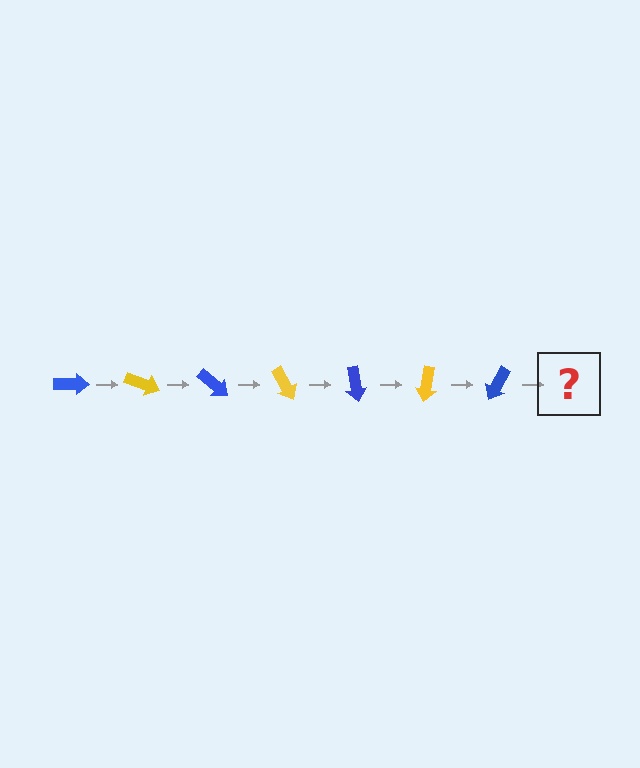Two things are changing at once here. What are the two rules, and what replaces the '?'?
The two rules are that it rotates 20 degrees each step and the color cycles through blue and yellow. The '?' should be a yellow arrow, rotated 140 degrees from the start.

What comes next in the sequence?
The next element should be a yellow arrow, rotated 140 degrees from the start.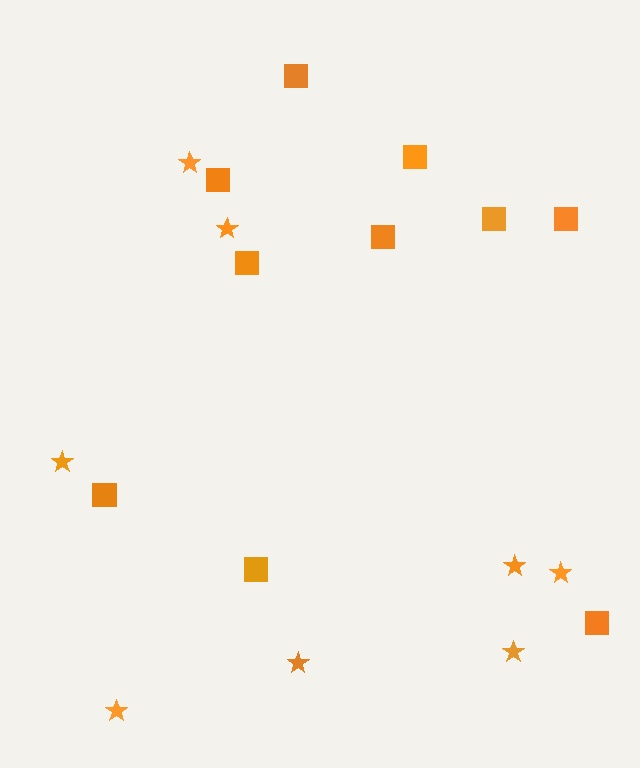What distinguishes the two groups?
There are 2 groups: one group of stars (8) and one group of squares (10).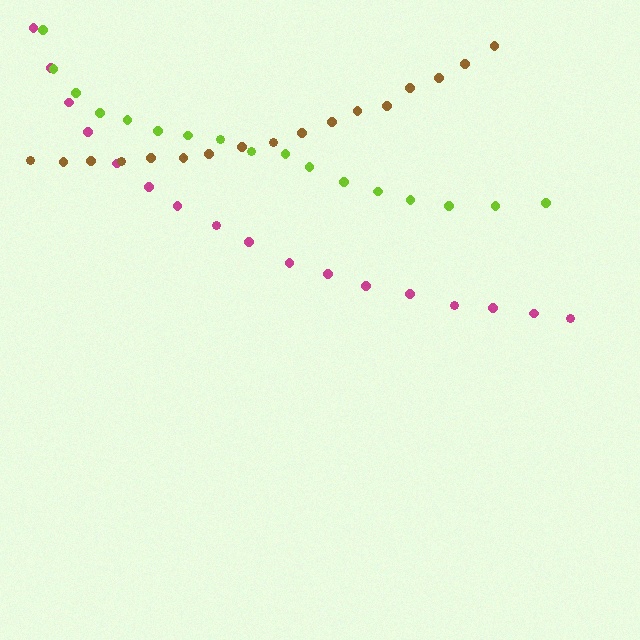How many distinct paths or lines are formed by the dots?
There are 3 distinct paths.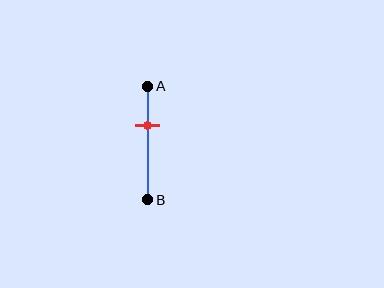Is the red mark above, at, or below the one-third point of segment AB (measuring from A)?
The red mark is approximately at the one-third point of segment AB.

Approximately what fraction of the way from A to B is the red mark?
The red mark is approximately 35% of the way from A to B.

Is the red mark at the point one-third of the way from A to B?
Yes, the mark is approximately at the one-third point.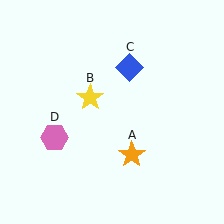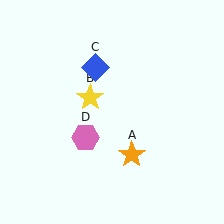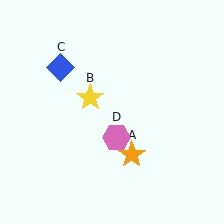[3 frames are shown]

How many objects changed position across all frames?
2 objects changed position: blue diamond (object C), pink hexagon (object D).